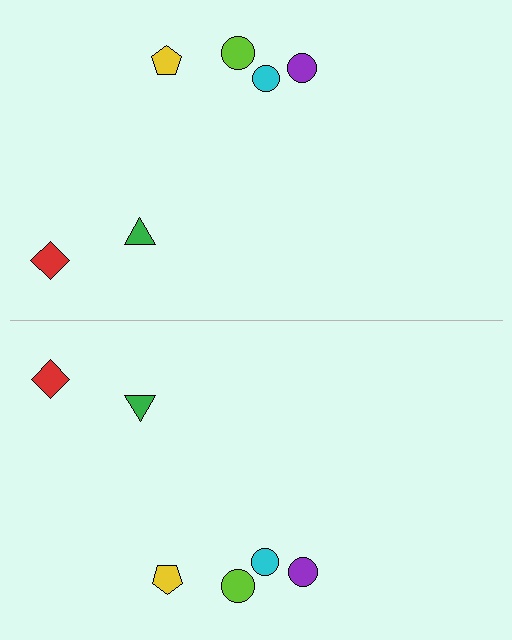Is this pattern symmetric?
Yes, this pattern has bilateral (reflection) symmetry.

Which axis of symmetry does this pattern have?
The pattern has a horizontal axis of symmetry running through the center of the image.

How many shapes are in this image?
There are 12 shapes in this image.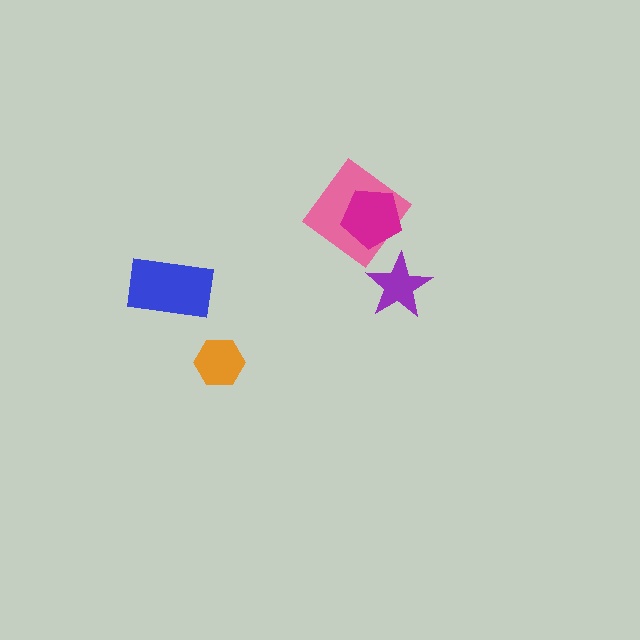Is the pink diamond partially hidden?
Yes, it is partially covered by another shape.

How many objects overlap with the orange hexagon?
0 objects overlap with the orange hexagon.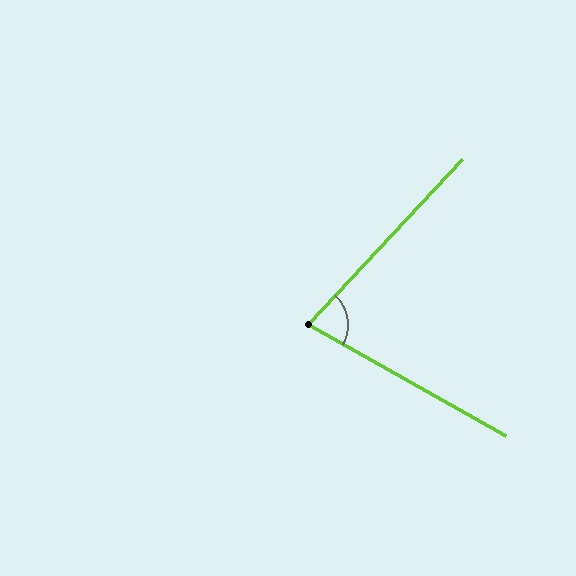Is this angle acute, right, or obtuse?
It is acute.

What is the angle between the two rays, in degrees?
Approximately 77 degrees.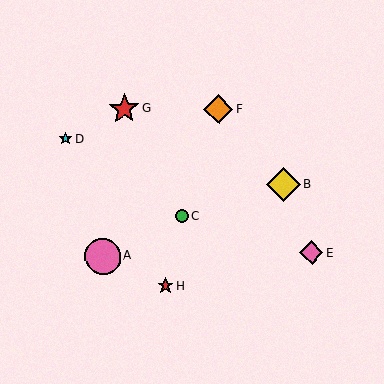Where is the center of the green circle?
The center of the green circle is at (182, 216).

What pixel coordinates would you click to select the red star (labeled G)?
Click at (125, 109) to select the red star G.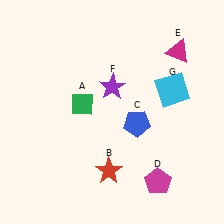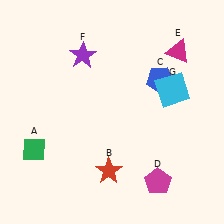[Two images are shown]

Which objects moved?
The objects that moved are: the green diamond (A), the blue pentagon (C), the purple star (F).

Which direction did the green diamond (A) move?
The green diamond (A) moved left.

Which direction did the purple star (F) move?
The purple star (F) moved up.